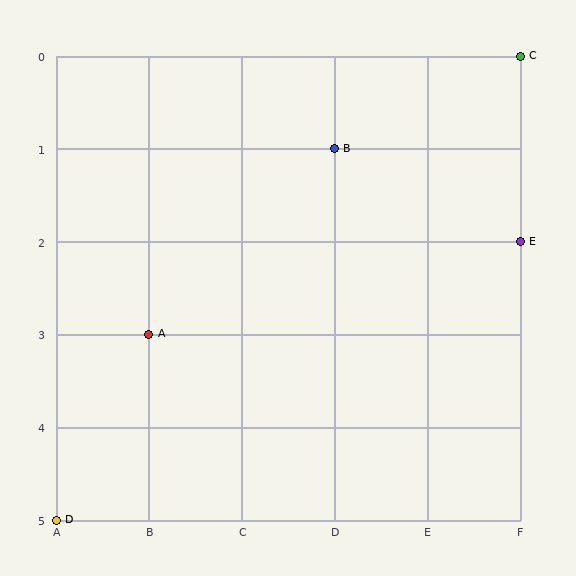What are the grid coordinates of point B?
Point B is at grid coordinates (D, 1).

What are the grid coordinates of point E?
Point E is at grid coordinates (F, 2).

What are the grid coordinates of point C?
Point C is at grid coordinates (F, 0).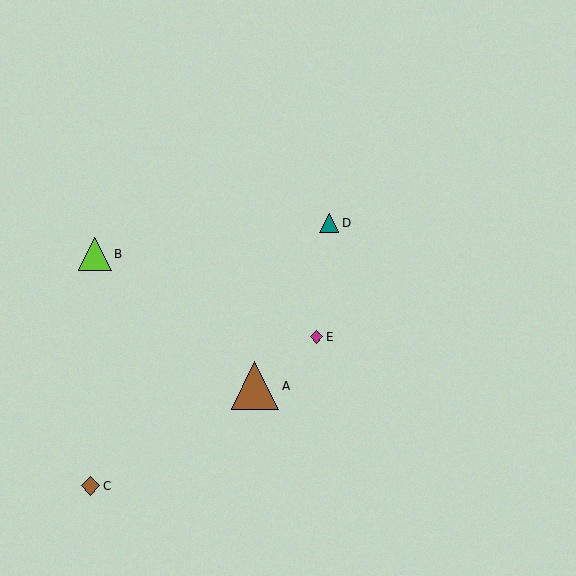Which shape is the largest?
The brown triangle (labeled A) is the largest.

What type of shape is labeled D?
Shape D is a teal triangle.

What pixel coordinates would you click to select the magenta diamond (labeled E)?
Click at (316, 337) to select the magenta diamond E.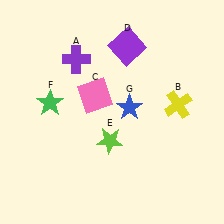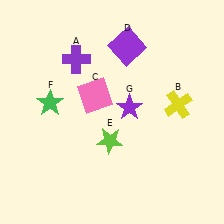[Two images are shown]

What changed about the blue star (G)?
In Image 1, G is blue. In Image 2, it changed to purple.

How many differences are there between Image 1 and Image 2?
There is 1 difference between the two images.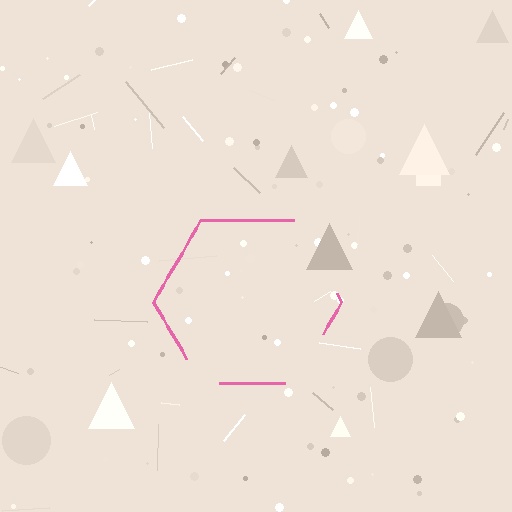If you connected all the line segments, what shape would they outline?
They would outline a hexagon.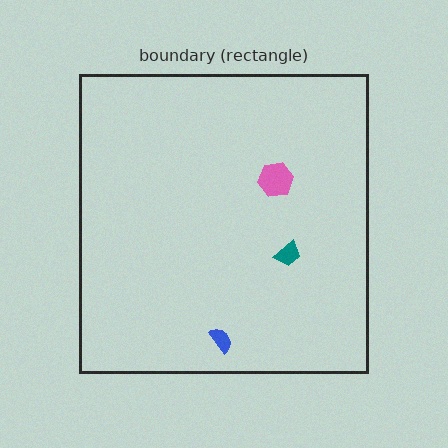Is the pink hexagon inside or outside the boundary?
Inside.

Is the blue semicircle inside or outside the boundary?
Inside.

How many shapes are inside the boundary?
3 inside, 0 outside.